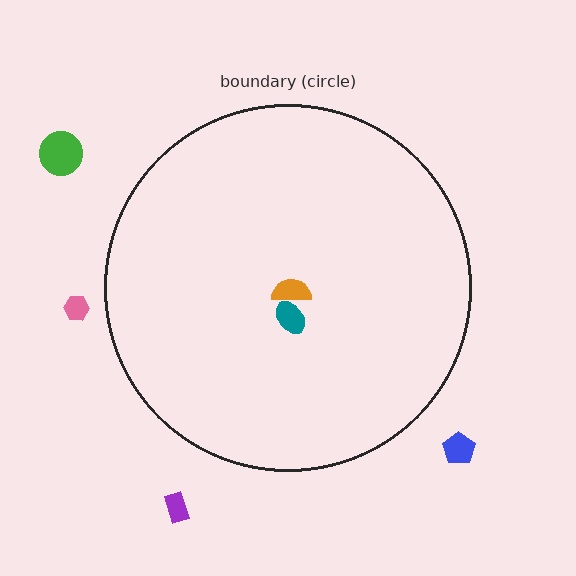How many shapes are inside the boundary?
2 inside, 4 outside.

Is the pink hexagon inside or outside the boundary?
Outside.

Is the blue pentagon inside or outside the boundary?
Outside.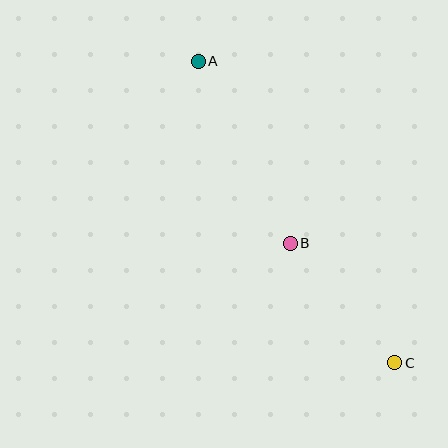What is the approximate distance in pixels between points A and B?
The distance between A and B is approximately 204 pixels.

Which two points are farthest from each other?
Points A and C are farthest from each other.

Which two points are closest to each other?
Points B and C are closest to each other.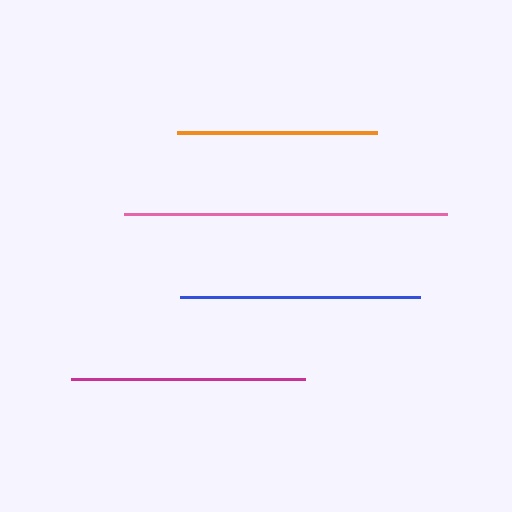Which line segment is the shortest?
The orange line is the shortest at approximately 200 pixels.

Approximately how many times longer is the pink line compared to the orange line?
The pink line is approximately 1.6 times the length of the orange line.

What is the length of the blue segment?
The blue segment is approximately 240 pixels long.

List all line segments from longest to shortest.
From longest to shortest: pink, blue, magenta, orange.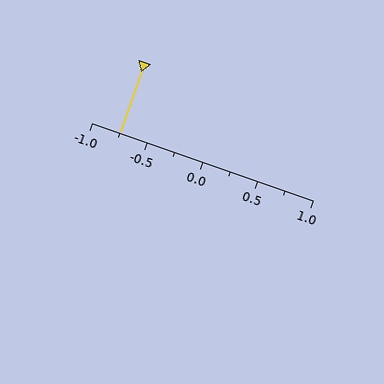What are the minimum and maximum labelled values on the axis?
The axis runs from -1.0 to 1.0.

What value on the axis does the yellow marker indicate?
The marker indicates approximately -0.75.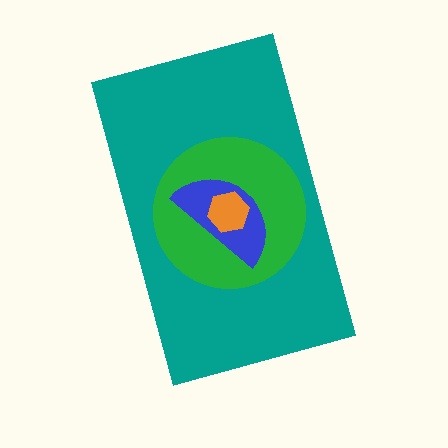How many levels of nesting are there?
4.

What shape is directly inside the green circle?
The blue semicircle.